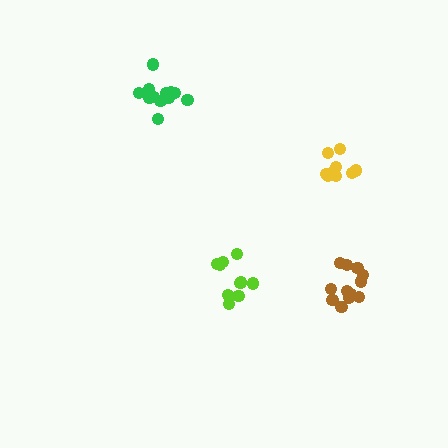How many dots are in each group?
Group 1: 12 dots, Group 2: 12 dots, Group 3: 10 dots, Group 4: 9 dots (43 total).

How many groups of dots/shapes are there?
There are 4 groups.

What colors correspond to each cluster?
The clusters are colored: green, brown, lime, yellow.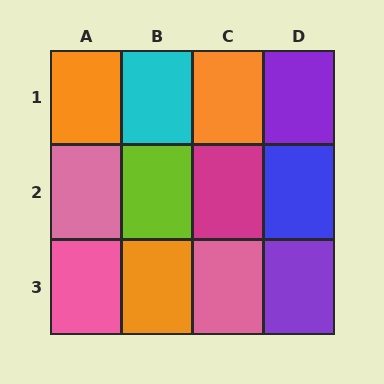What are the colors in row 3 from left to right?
Pink, orange, pink, purple.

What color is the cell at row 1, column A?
Orange.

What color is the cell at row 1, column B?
Cyan.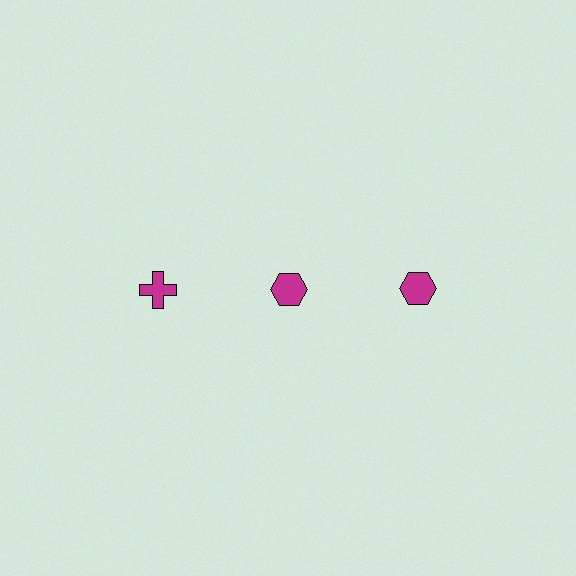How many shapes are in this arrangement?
There are 3 shapes arranged in a grid pattern.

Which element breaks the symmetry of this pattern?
The magenta cross in the top row, leftmost column breaks the symmetry. All other shapes are magenta hexagons.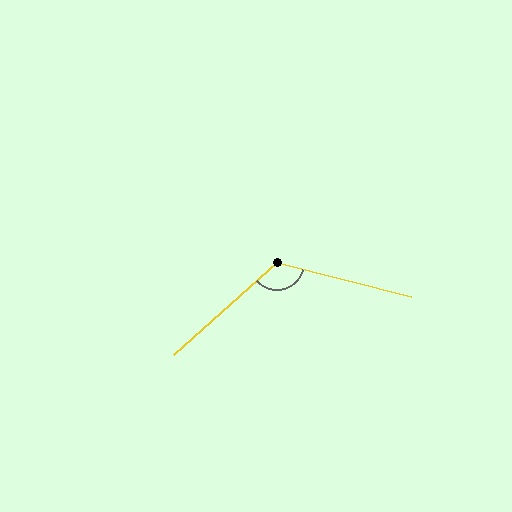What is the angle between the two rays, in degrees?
Approximately 124 degrees.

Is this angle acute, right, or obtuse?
It is obtuse.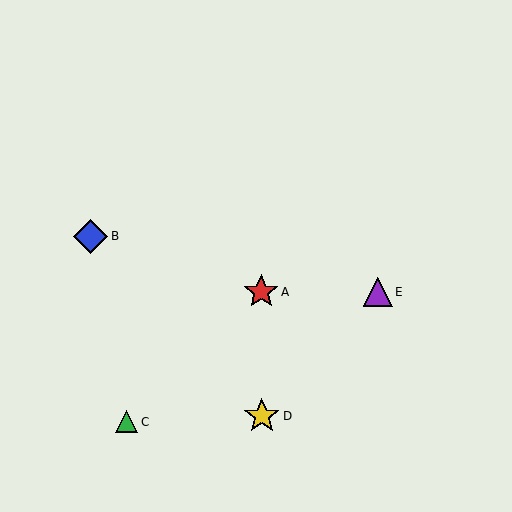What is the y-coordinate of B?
Object B is at y≈236.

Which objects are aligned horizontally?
Objects A, E are aligned horizontally.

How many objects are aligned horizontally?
2 objects (A, E) are aligned horizontally.